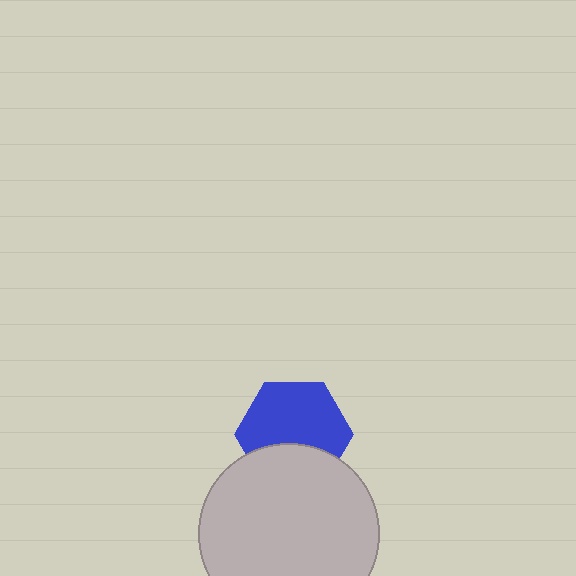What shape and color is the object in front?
The object in front is a light gray circle.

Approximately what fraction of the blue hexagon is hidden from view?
Roughly 33% of the blue hexagon is hidden behind the light gray circle.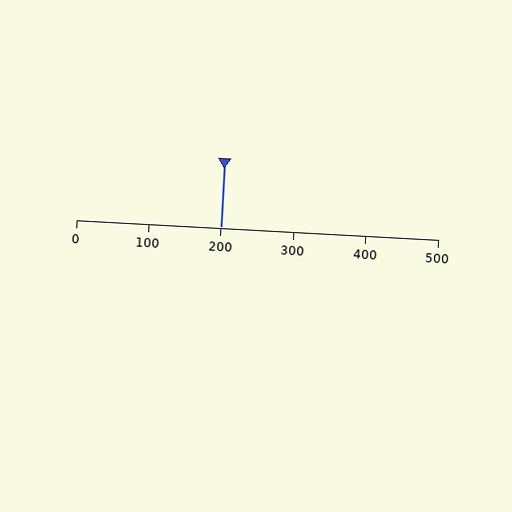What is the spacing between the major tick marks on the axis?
The major ticks are spaced 100 apart.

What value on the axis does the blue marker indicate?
The marker indicates approximately 200.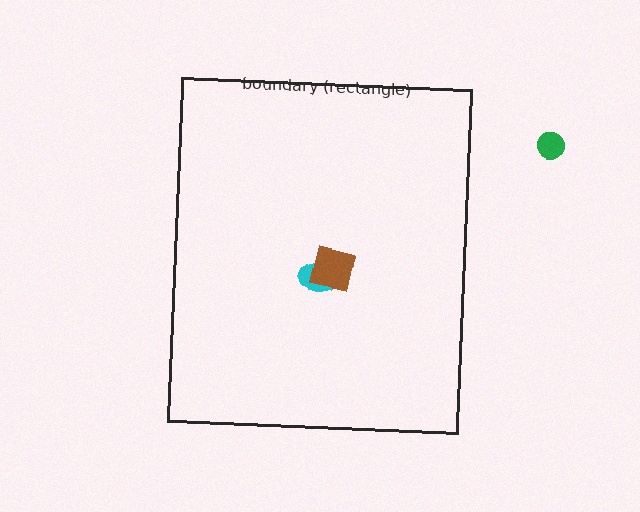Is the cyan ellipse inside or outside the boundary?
Inside.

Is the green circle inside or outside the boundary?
Outside.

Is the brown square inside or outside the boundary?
Inside.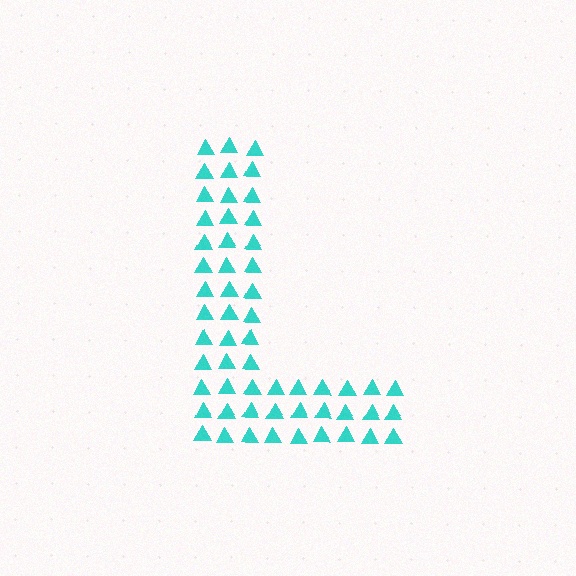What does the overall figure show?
The overall figure shows the letter L.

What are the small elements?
The small elements are triangles.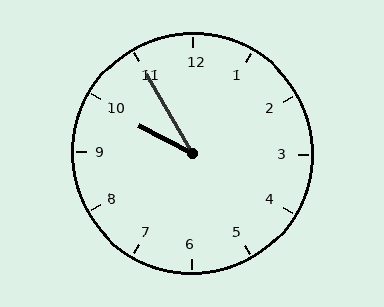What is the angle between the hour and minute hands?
Approximately 32 degrees.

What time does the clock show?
9:55.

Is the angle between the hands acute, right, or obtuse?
It is acute.